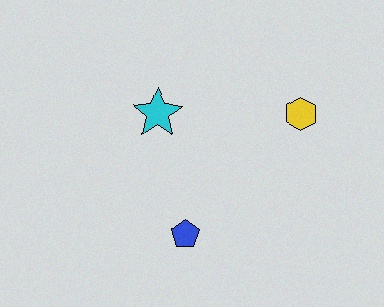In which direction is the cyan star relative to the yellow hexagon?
The cyan star is to the left of the yellow hexagon.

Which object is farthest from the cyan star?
The yellow hexagon is farthest from the cyan star.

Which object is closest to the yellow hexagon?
The cyan star is closest to the yellow hexagon.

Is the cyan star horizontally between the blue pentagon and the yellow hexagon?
No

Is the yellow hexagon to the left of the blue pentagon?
No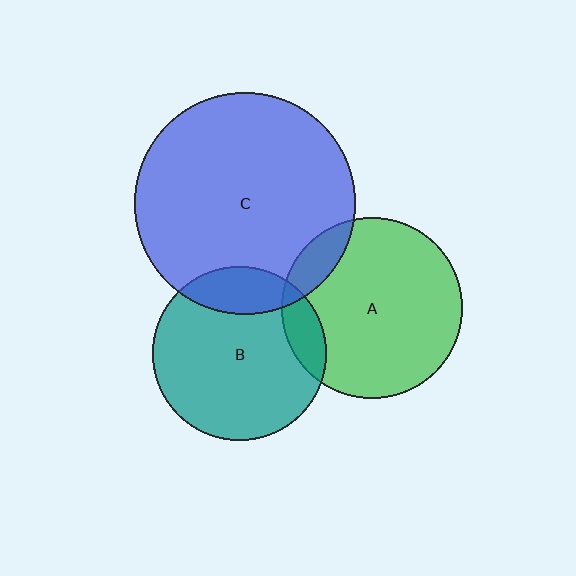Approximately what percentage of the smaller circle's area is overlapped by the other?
Approximately 10%.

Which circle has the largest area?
Circle C (blue).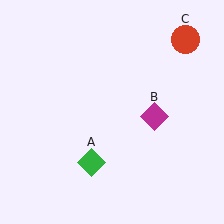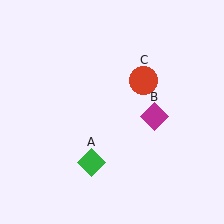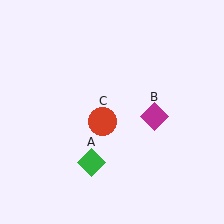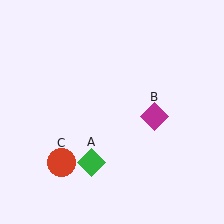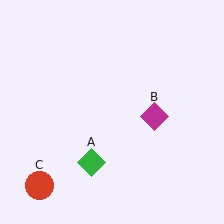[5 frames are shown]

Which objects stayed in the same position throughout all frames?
Green diamond (object A) and magenta diamond (object B) remained stationary.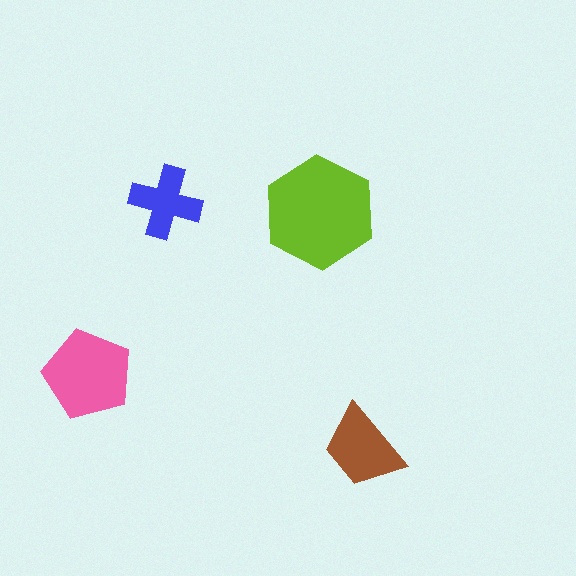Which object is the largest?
The lime hexagon.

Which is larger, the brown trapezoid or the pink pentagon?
The pink pentagon.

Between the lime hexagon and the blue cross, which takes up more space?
The lime hexagon.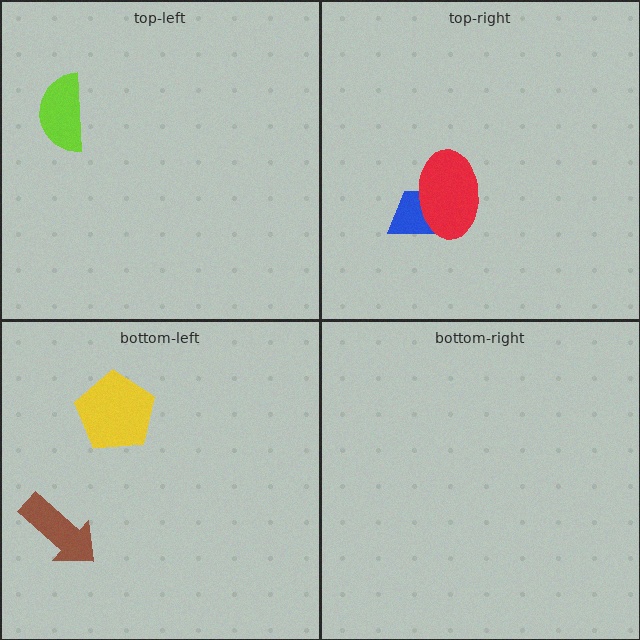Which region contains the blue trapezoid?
The top-right region.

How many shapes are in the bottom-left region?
2.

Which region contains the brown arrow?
The bottom-left region.